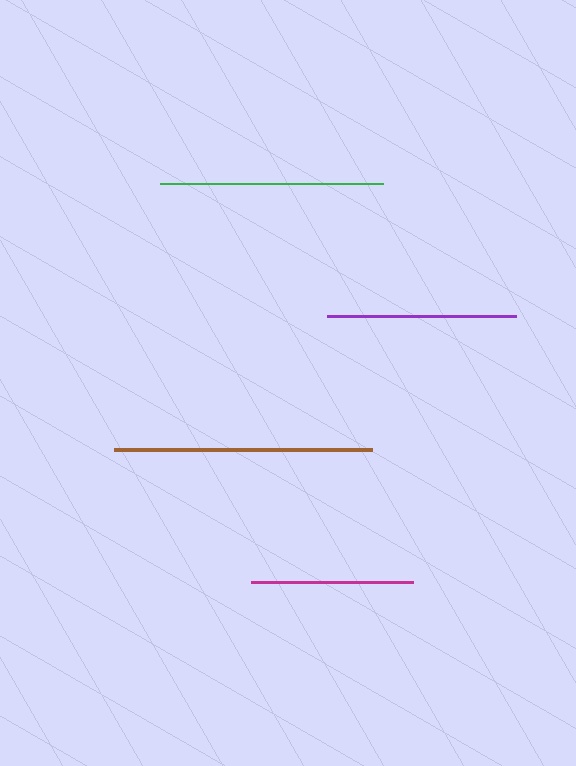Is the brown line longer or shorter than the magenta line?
The brown line is longer than the magenta line.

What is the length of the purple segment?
The purple segment is approximately 188 pixels long.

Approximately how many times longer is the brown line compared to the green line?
The brown line is approximately 1.2 times the length of the green line.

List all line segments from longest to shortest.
From longest to shortest: brown, green, purple, magenta.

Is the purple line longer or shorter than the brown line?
The brown line is longer than the purple line.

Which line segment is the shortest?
The magenta line is the shortest at approximately 162 pixels.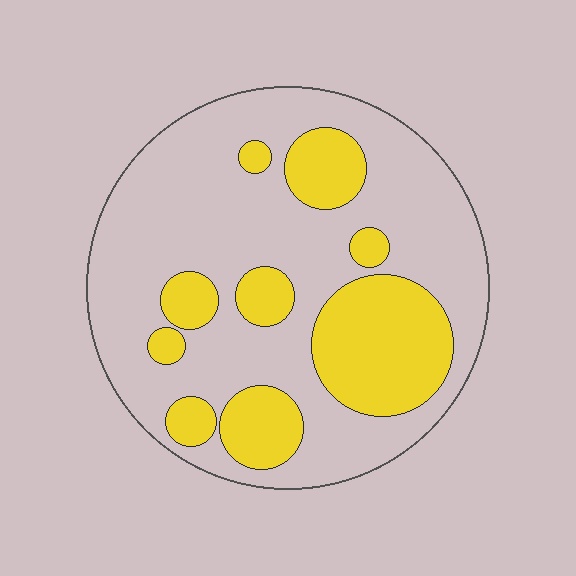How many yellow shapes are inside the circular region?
9.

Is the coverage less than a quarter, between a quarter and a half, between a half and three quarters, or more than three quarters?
Between a quarter and a half.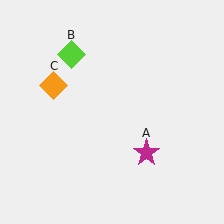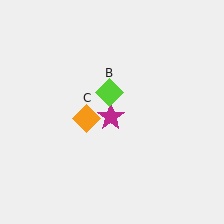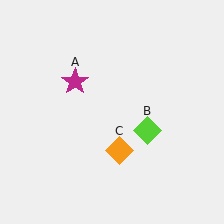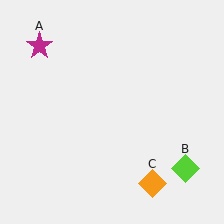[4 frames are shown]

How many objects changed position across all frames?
3 objects changed position: magenta star (object A), lime diamond (object B), orange diamond (object C).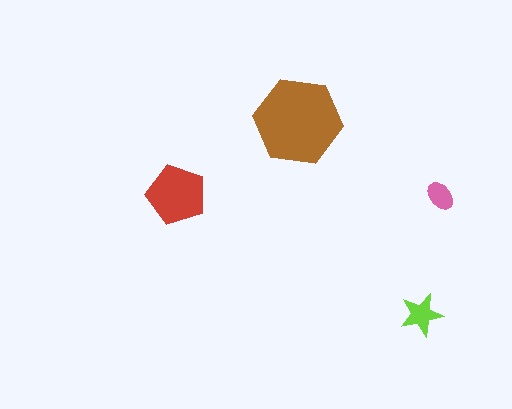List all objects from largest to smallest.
The brown hexagon, the red pentagon, the lime star, the pink ellipse.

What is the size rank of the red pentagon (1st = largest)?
2nd.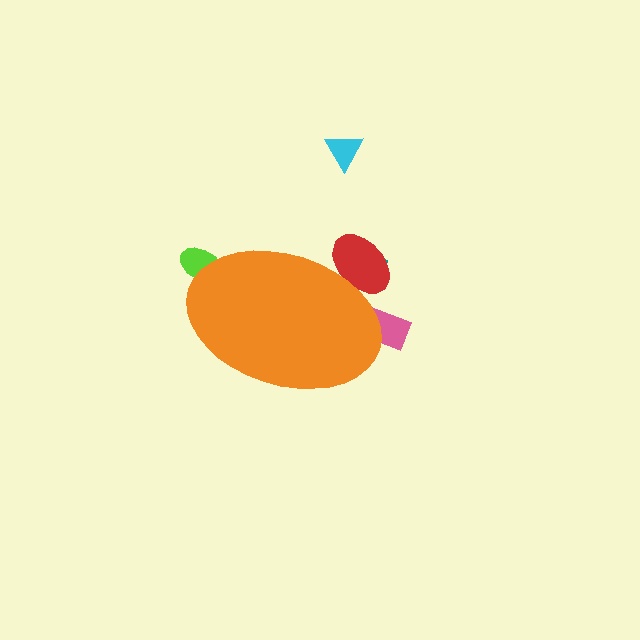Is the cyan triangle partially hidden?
No, the cyan triangle is fully visible.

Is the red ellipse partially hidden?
Yes, the red ellipse is partially hidden behind the orange ellipse.